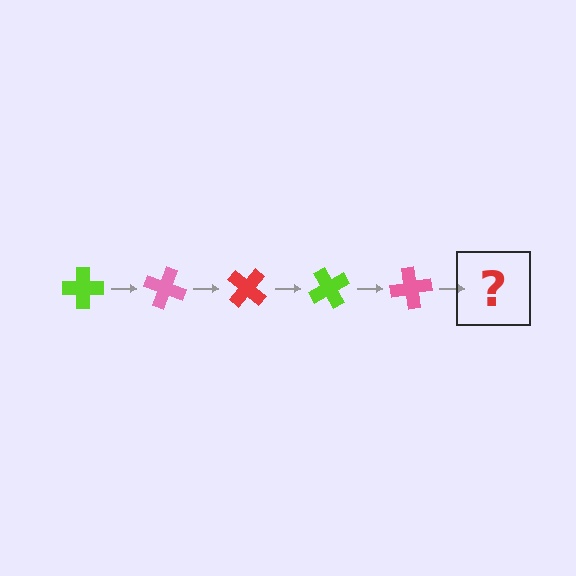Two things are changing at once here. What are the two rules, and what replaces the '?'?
The two rules are that it rotates 20 degrees each step and the color cycles through lime, pink, and red. The '?' should be a red cross, rotated 100 degrees from the start.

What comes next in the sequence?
The next element should be a red cross, rotated 100 degrees from the start.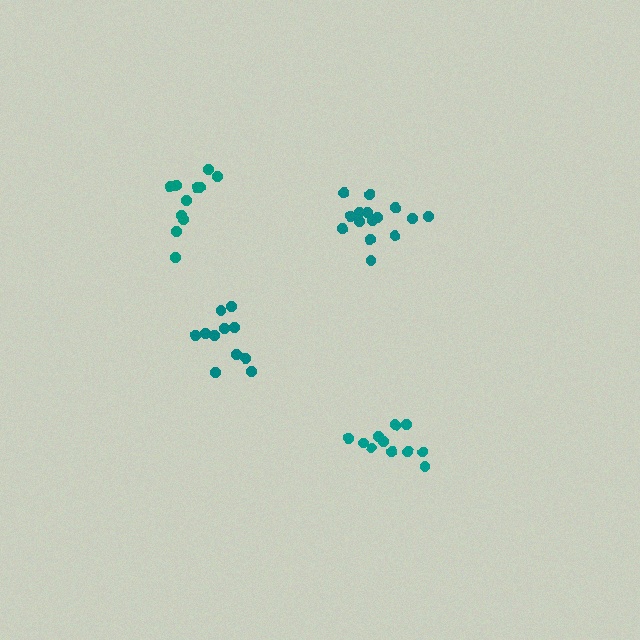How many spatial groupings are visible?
There are 4 spatial groupings.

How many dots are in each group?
Group 1: 11 dots, Group 2: 11 dots, Group 3: 11 dots, Group 4: 15 dots (48 total).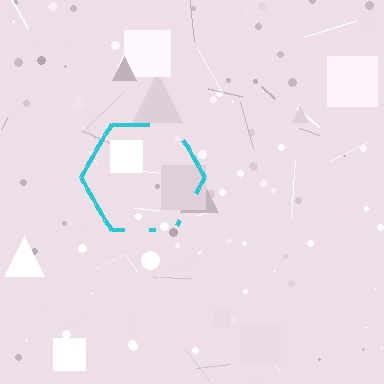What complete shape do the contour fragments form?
The contour fragments form a hexagon.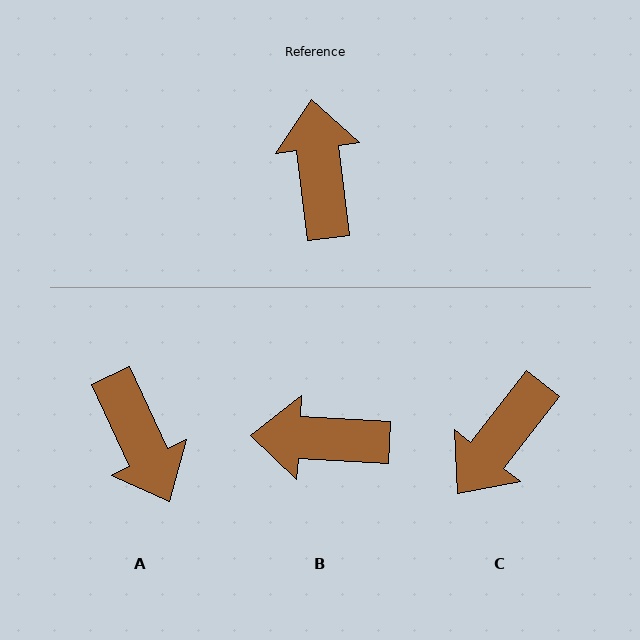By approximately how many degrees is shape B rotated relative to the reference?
Approximately 80 degrees counter-clockwise.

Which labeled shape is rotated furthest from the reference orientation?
A, about 162 degrees away.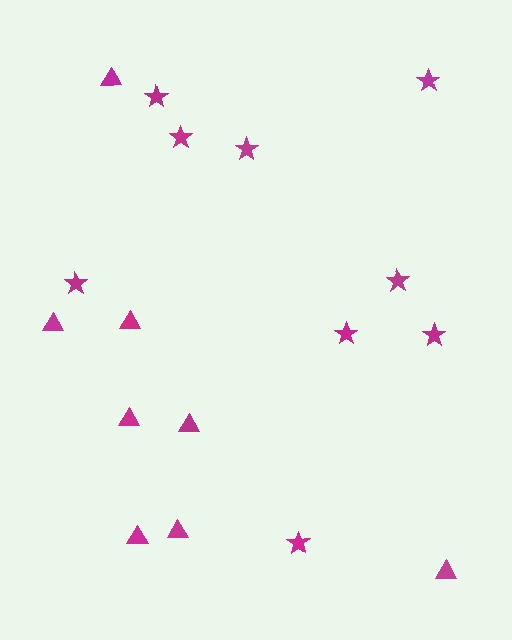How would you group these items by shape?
There are 2 groups: one group of triangles (8) and one group of stars (9).